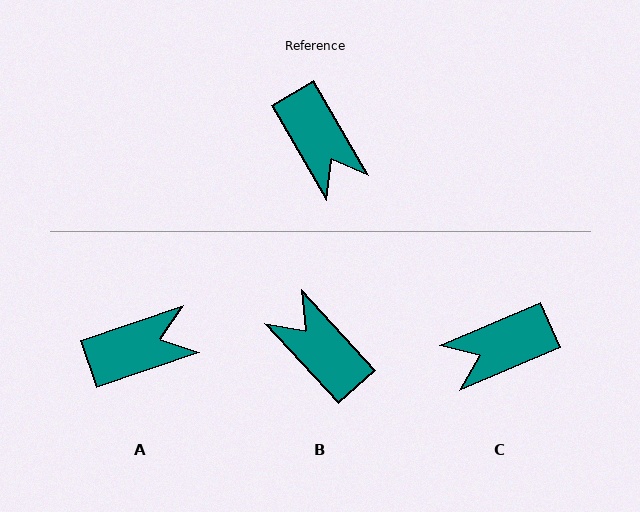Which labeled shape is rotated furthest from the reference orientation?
B, about 168 degrees away.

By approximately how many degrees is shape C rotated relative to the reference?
Approximately 97 degrees clockwise.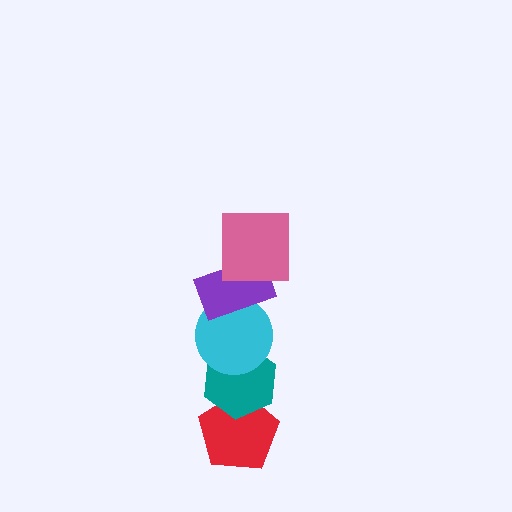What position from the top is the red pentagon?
The red pentagon is 5th from the top.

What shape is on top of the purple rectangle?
The pink square is on top of the purple rectangle.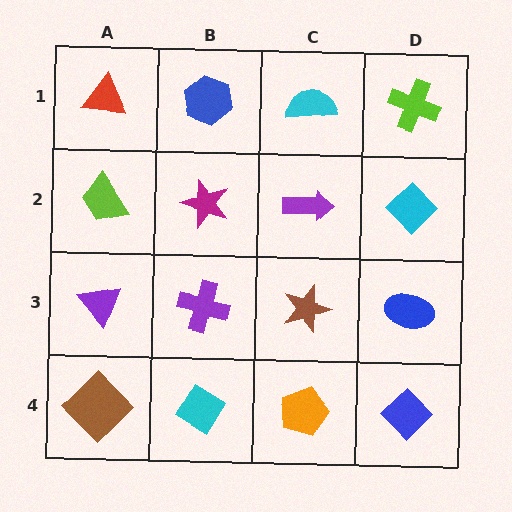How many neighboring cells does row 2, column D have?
3.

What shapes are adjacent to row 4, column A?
A purple triangle (row 3, column A), a cyan diamond (row 4, column B).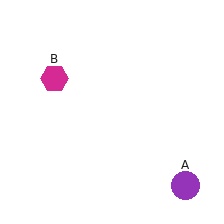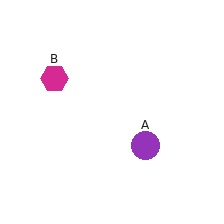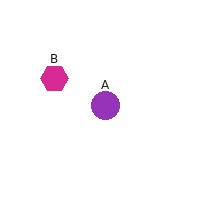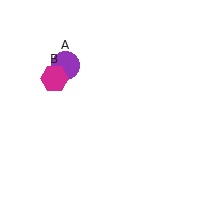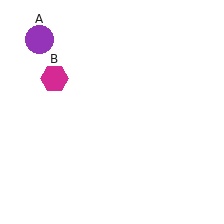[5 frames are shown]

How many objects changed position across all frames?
1 object changed position: purple circle (object A).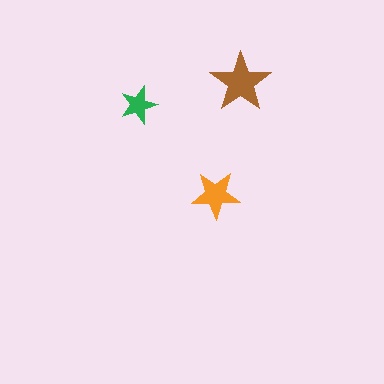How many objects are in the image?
There are 3 objects in the image.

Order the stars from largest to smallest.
the brown one, the orange one, the green one.